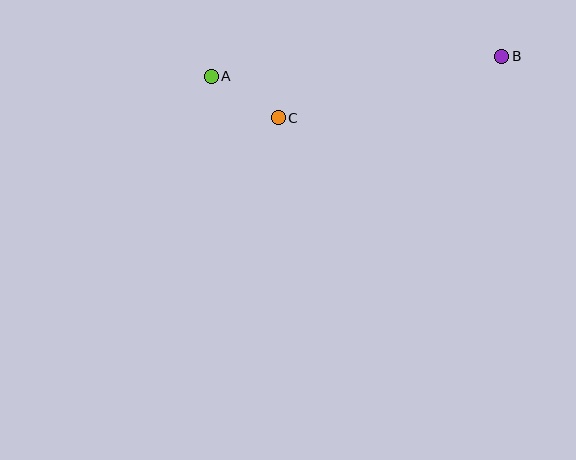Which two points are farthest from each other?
Points A and B are farthest from each other.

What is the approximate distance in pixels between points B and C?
The distance between B and C is approximately 232 pixels.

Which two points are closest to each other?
Points A and C are closest to each other.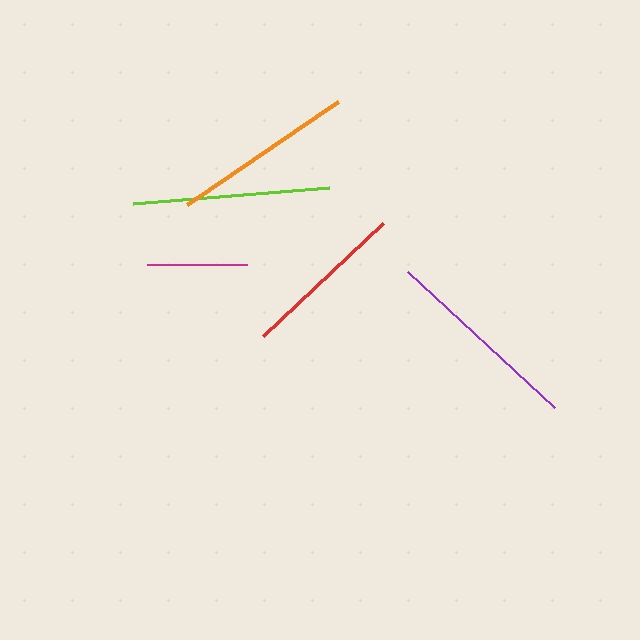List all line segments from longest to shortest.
From longest to shortest: purple, lime, orange, red, magenta.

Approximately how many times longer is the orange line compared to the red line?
The orange line is approximately 1.1 times the length of the red line.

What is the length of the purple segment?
The purple segment is approximately 199 pixels long.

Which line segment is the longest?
The purple line is the longest at approximately 199 pixels.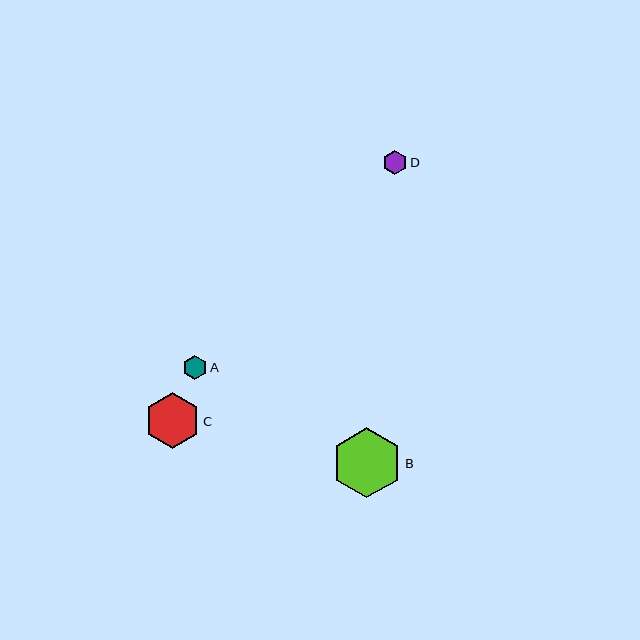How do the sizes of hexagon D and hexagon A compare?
Hexagon D and hexagon A are approximately the same size.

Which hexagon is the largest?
Hexagon B is the largest with a size of approximately 70 pixels.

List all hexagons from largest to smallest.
From largest to smallest: B, C, D, A.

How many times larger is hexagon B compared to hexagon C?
Hexagon B is approximately 1.3 times the size of hexagon C.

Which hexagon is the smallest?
Hexagon A is the smallest with a size of approximately 24 pixels.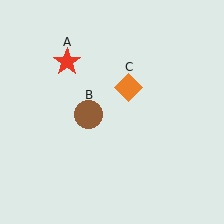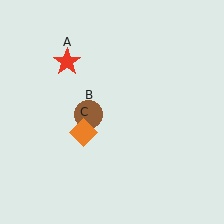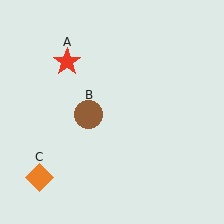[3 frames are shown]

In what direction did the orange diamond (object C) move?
The orange diamond (object C) moved down and to the left.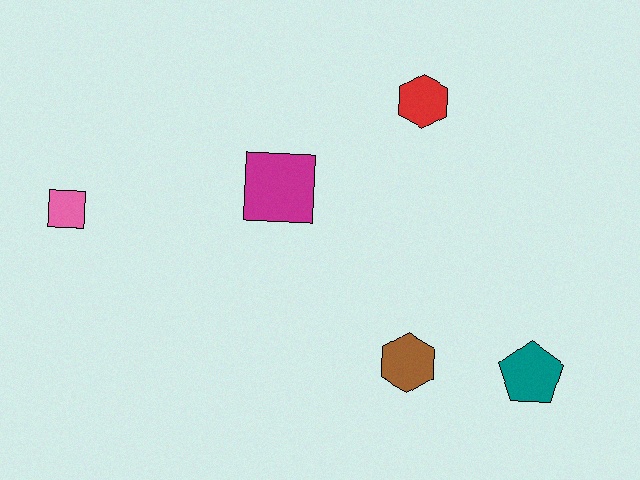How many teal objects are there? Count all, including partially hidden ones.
There is 1 teal object.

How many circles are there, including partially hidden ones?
There are no circles.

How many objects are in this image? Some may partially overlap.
There are 5 objects.